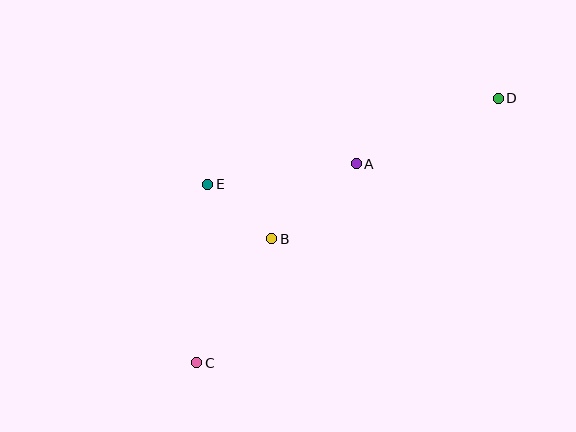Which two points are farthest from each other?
Points C and D are farthest from each other.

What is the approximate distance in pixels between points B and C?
The distance between B and C is approximately 145 pixels.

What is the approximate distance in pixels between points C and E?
The distance between C and E is approximately 179 pixels.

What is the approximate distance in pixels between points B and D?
The distance between B and D is approximately 266 pixels.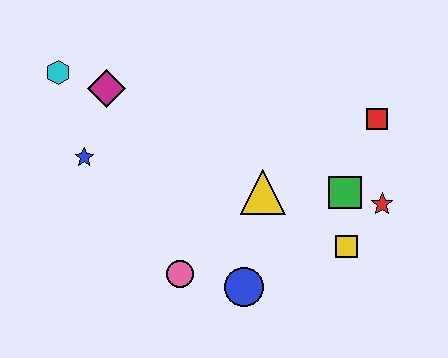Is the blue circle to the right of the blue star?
Yes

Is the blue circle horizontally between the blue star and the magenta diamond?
No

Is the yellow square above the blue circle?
Yes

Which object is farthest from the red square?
The cyan hexagon is farthest from the red square.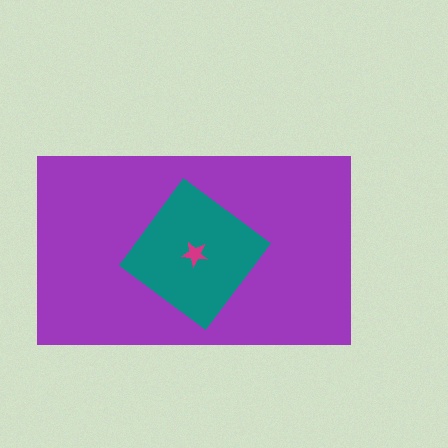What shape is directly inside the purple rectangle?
The teal diamond.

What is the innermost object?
The magenta star.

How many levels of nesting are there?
3.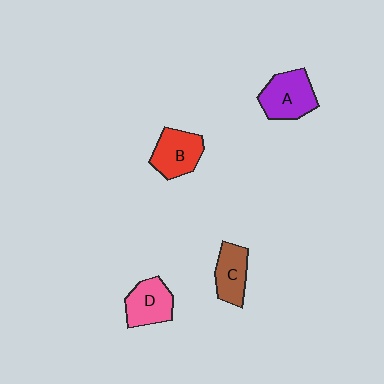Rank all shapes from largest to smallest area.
From largest to smallest: A (purple), B (red), D (pink), C (brown).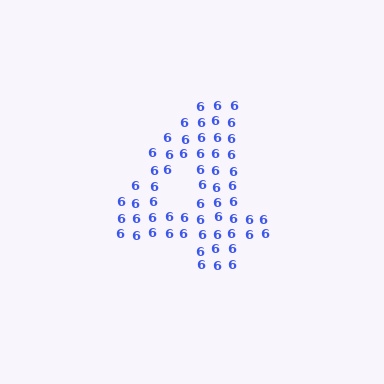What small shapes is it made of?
It is made of small digit 6's.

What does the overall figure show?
The overall figure shows the digit 4.